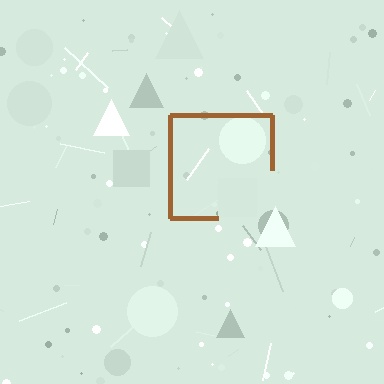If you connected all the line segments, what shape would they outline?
They would outline a square.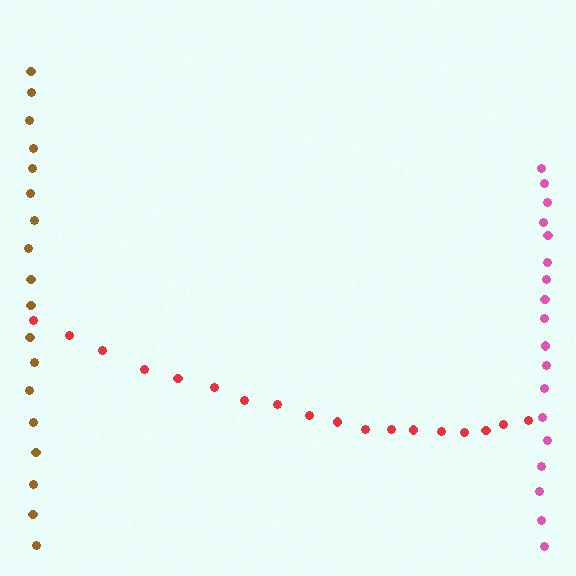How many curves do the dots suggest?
There are 3 distinct paths.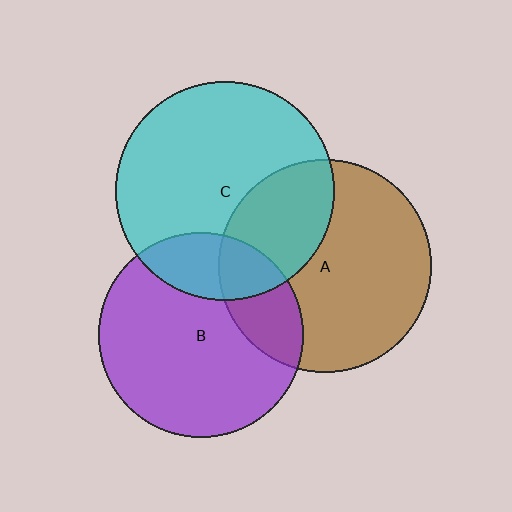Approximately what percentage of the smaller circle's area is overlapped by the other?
Approximately 20%.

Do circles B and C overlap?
Yes.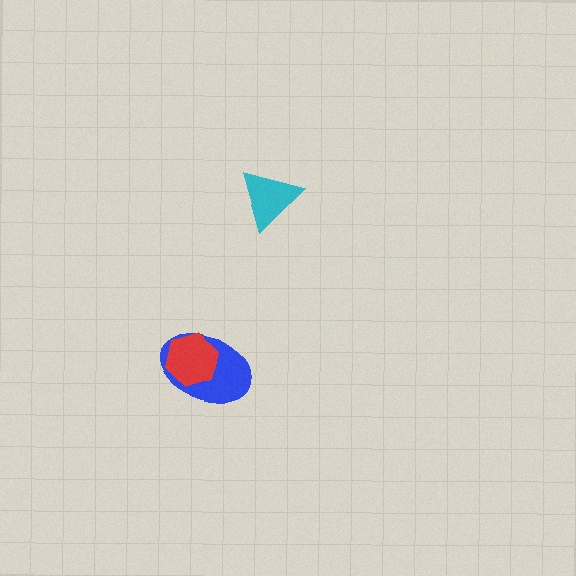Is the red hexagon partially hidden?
No, no other shape covers it.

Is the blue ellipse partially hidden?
Yes, it is partially covered by another shape.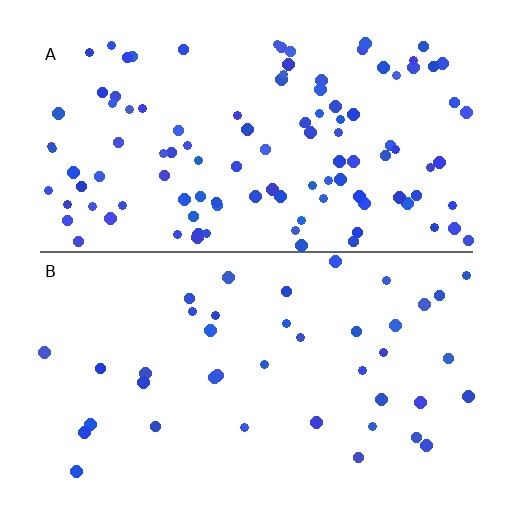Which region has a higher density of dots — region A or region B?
A (the top).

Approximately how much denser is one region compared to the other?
Approximately 2.7× — region A over region B.